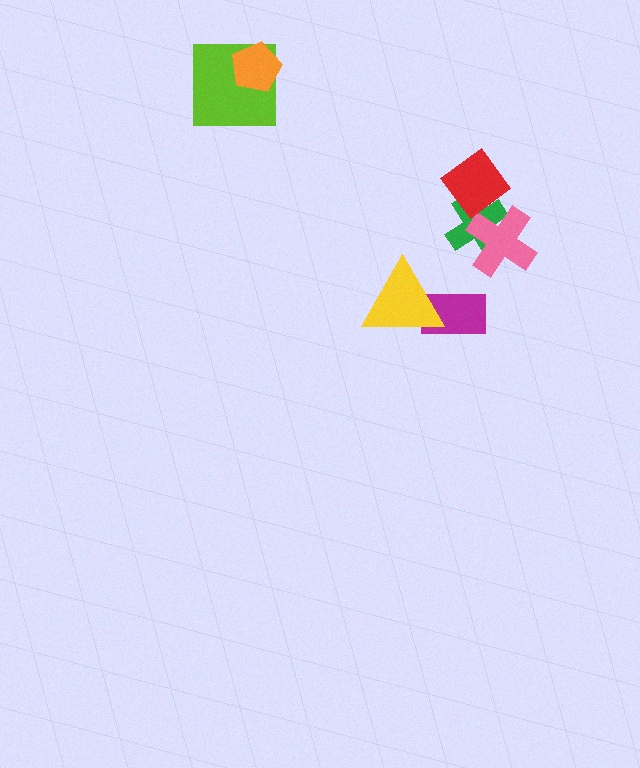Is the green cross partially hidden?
Yes, it is partially covered by another shape.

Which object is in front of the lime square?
The orange pentagon is in front of the lime square.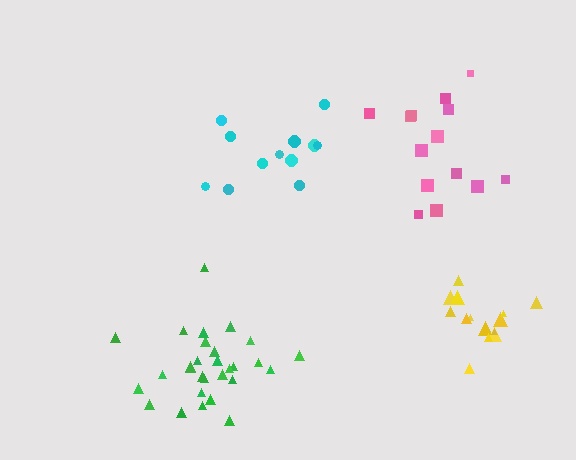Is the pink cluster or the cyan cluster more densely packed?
Pink.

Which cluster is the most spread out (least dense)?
Cyan.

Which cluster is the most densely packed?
Green.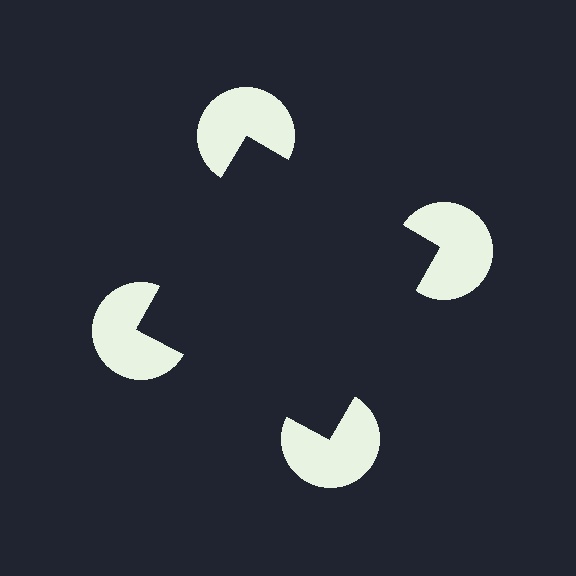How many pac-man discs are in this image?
There are 4 — one at each vertex of the illusory square.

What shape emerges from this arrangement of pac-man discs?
An illusory square — its edges are inferred from the aligned wedge cuts in the pac-man discs, not physically drawn.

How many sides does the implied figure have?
4 sides.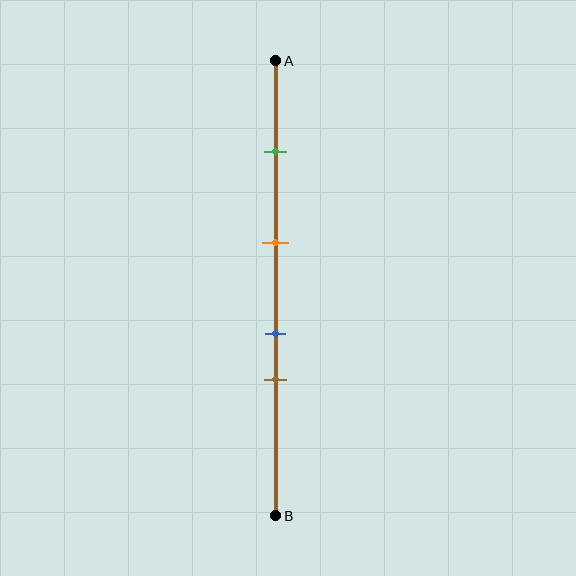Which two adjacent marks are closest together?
The blue and brown marks are the closest adjacent pair.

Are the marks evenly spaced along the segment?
No, the marks are not evenly spaced.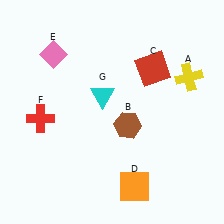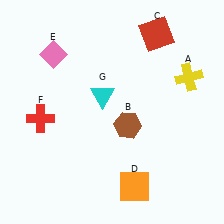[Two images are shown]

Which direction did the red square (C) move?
The red square (C) moved up.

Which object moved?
The red square (C) moved up.